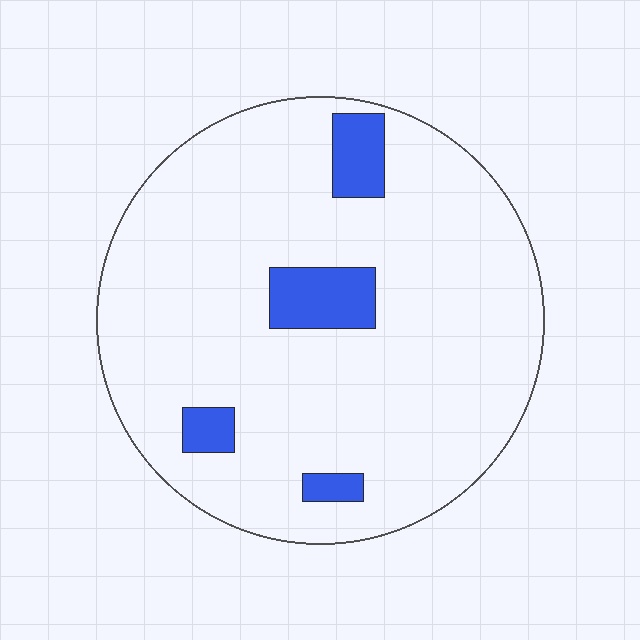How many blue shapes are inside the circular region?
4.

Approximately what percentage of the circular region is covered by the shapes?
Approximately 10%.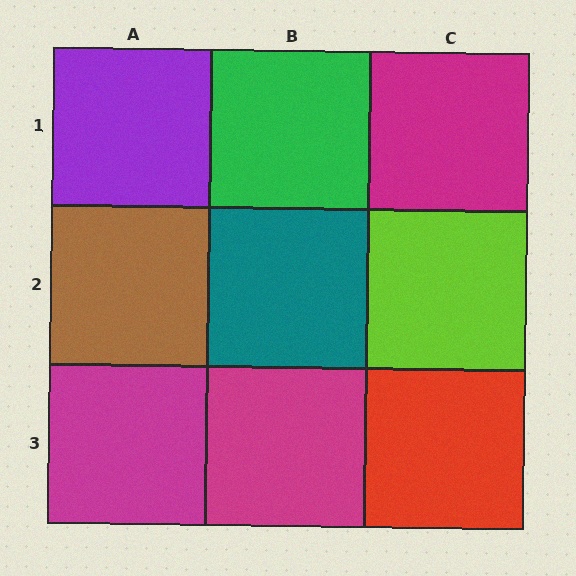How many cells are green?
1 cell is green.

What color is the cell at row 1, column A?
Purple.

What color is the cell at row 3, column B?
Magenta.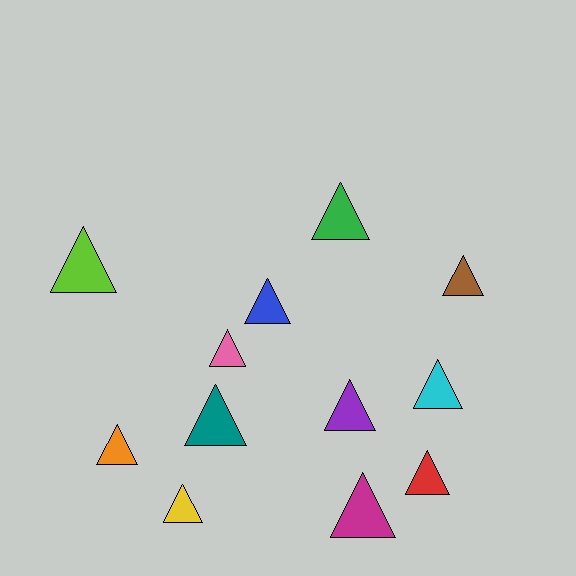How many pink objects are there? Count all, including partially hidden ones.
There is 1 pink object.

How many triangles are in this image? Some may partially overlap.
There are 12 triangles.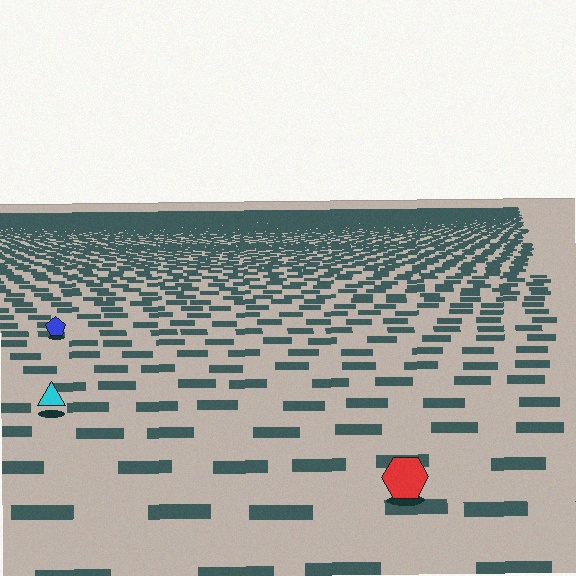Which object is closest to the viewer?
The red hexagon is closest. The texture marks near it are larger and more spread out.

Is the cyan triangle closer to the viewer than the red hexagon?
No. The red hexagon is closer — you can tell from the texture gradient: the ground texture is coarser near it.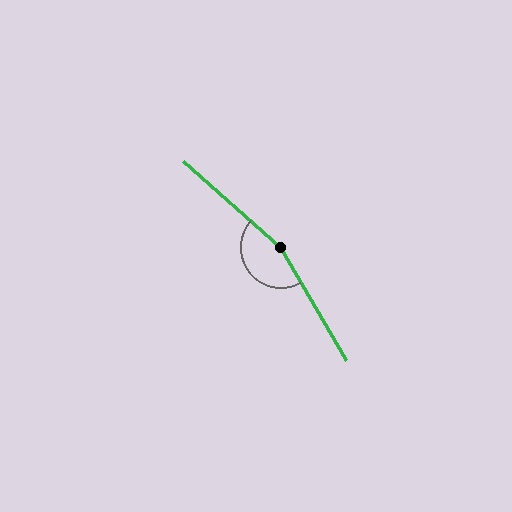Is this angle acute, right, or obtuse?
It is obtuse.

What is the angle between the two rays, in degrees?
Approximately 162 degrees.